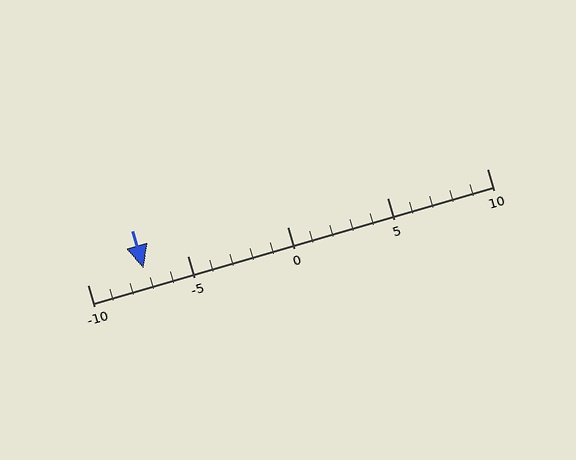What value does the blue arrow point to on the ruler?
The blue arrow points to approximately -7.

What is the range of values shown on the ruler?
The ruler shows values from -10 to 10.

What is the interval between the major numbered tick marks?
The major tick marks are spaced 5 units apart.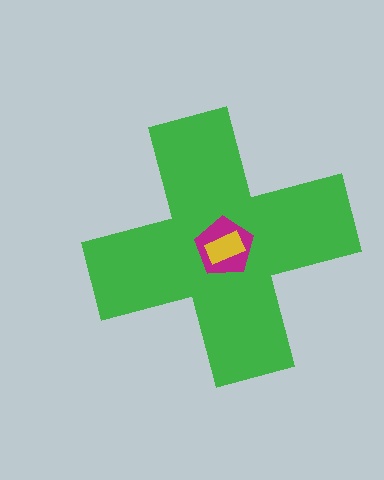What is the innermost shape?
The yellow rectangle.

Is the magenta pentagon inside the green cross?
Yes.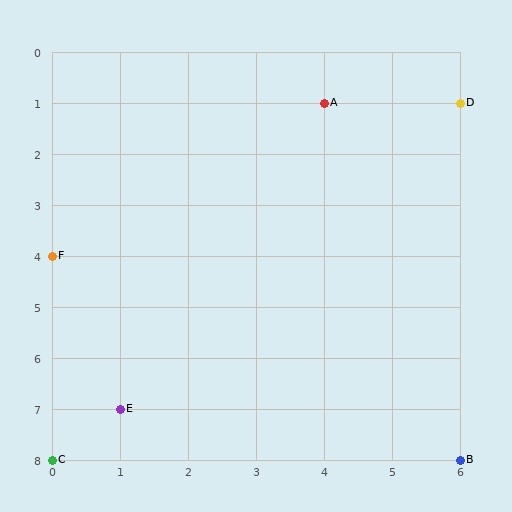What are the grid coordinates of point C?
Point C is at grid coordinates (0, 8).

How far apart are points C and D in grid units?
Points C and D are 6 columns and 7 rows apart (about 9.2 grid units diagonally).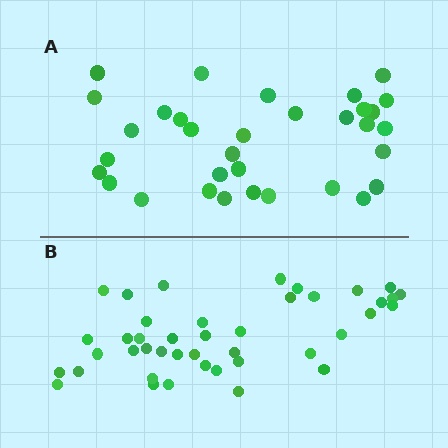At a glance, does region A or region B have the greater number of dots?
Region B (the bottom region) has more dots.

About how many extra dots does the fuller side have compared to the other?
Region B has roughly 8 or so more dots than region A.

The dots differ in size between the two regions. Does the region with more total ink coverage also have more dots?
No. Region A has more total ink coverage because its dots are larger, but region B actually contains more individual dots. Total area can be misleading — the number of items is what matters here.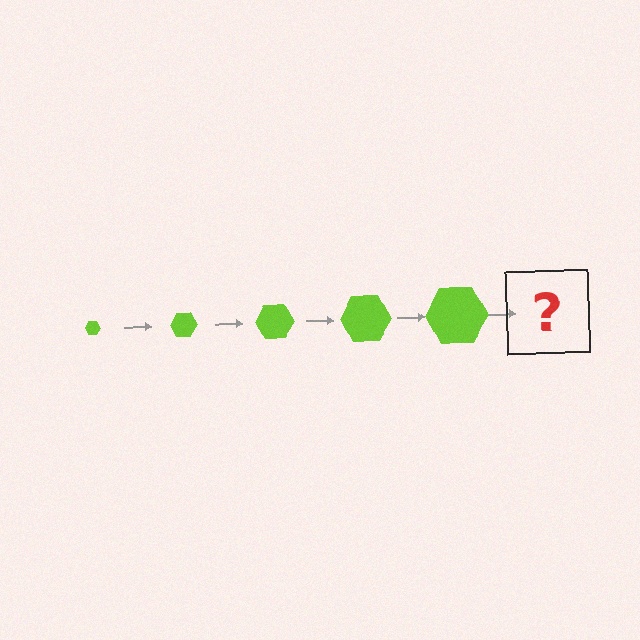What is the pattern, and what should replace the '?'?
The pattern is that the hexagon gets progressively larger each step. The '?' should be a lime hexagon, larger than the previous one.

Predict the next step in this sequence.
The next step is a lime hexagon, larger than the previous one.